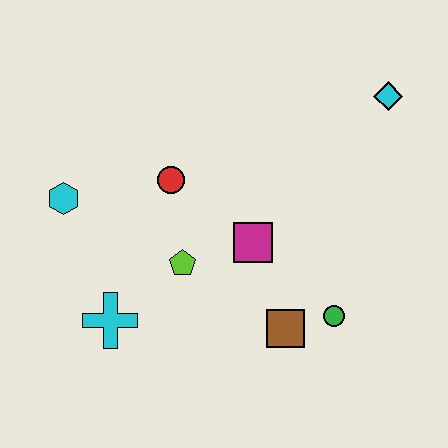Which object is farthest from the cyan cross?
The cyan diamond is farthest from the cyan cross.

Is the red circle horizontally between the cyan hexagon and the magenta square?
Yes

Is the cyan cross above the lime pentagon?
No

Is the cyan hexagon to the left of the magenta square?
Yes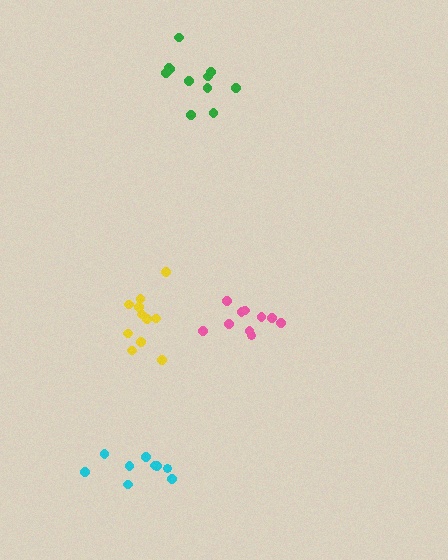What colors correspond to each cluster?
The clusters are colored: pink, cyan, green, yellow.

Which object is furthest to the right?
The pink cluster is rightmost.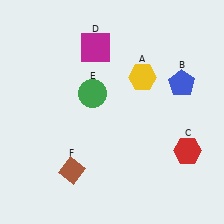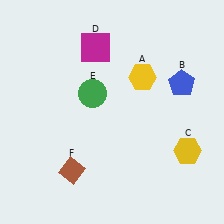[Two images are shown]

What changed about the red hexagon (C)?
In Image 1, C is red. In Image 2, it changed to yellow.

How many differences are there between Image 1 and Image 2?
There is 1 difference between the two images.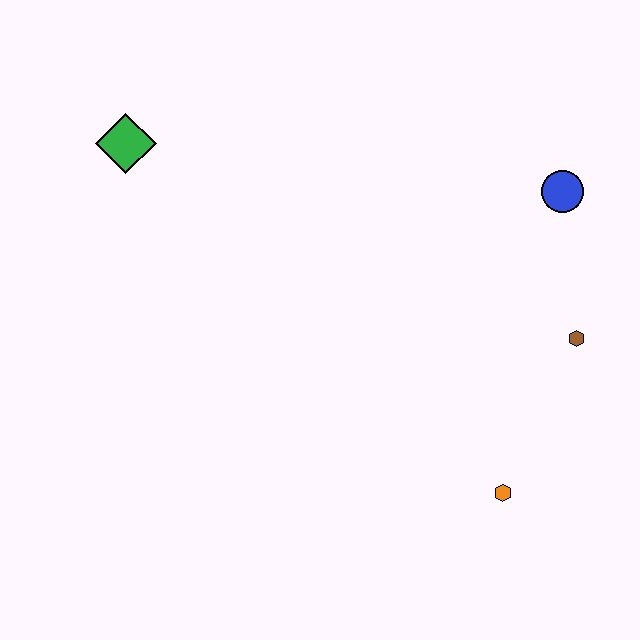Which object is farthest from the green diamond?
The orange hexagon is farthest from the green diamond.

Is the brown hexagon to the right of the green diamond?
Yes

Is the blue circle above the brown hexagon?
Yes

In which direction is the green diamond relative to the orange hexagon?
The green diamond is to the left of the orange hexagon.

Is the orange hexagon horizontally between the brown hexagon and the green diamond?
Yes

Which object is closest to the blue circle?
The brown hexagon is closest to the blue circle.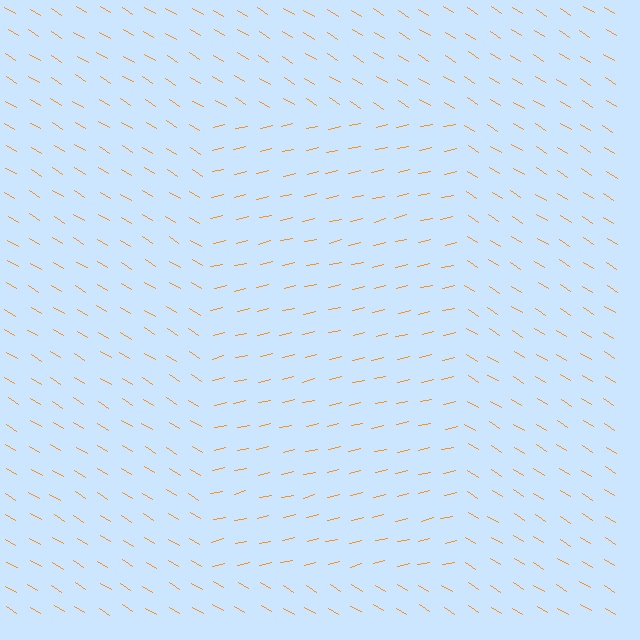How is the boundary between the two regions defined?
The boundary is defined purely by a change in line orientation (approximately 45 degrees difference). All lines are the same color and thickness.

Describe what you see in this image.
The image is filled with small orange line segments. A rectangle region in the image has lines oriented differently from the surrounding lines, creating a visible texture boundary.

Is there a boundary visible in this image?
Yes, there is a texture boundary formed by a change in line orientation.